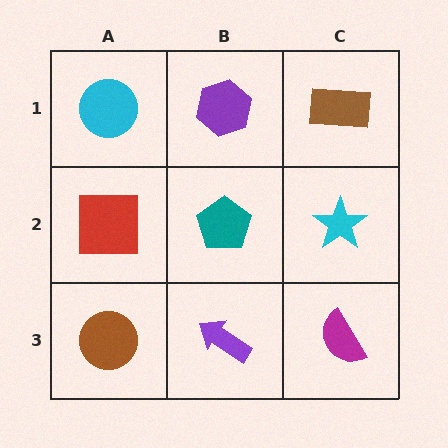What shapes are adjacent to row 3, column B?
A teal pentagon (row 2, column B), a brown circle (row 3, column A), a magenta semicircle (row 3, column C).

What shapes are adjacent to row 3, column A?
A red square (row 2, column A), a purple arrow (row 3, column B).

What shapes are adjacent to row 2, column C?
A brown rectangle (row 1, column C), a magenta semicircle (row 3, column C), a teal pentagon (row 2, column B).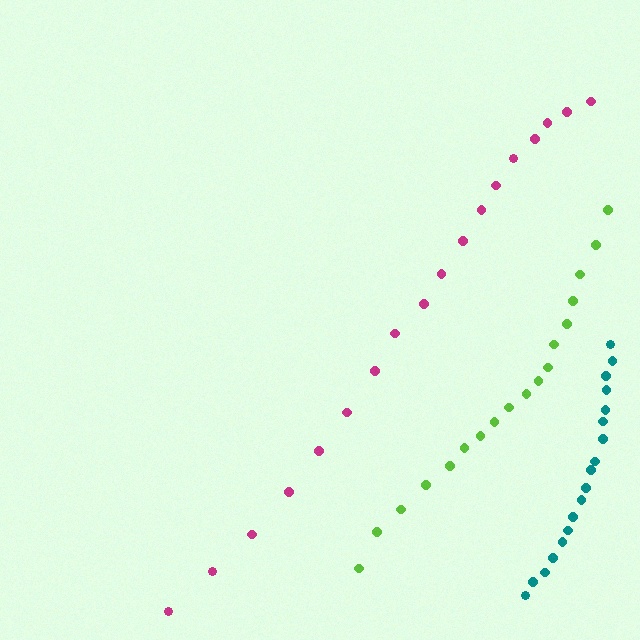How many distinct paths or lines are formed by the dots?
There are 3 distinct paths.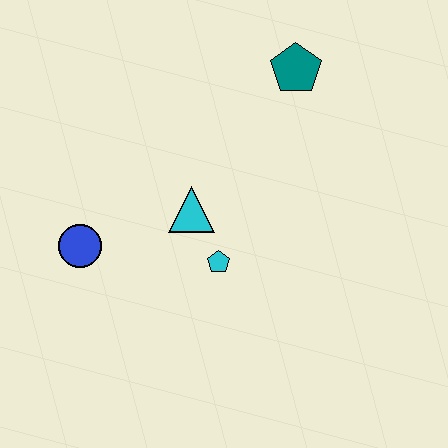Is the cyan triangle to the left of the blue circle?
No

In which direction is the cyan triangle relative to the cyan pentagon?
The cyan triangle is above the cyan pentagon.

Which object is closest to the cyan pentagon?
The cyan triangle is closest to the cyan pentagon.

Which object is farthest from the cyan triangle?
The teal pentagon is farthest from the cyan triangle.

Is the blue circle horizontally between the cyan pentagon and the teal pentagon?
No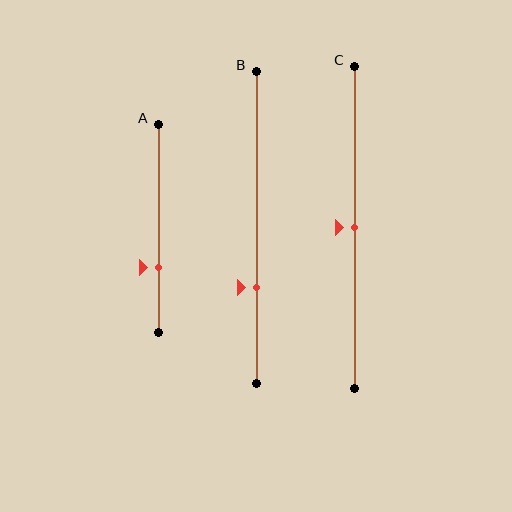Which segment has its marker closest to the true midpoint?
Segment C has its marker closest to the true midpoint.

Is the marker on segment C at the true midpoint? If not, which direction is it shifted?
Yes, the marker on segment C is at the true midpoint.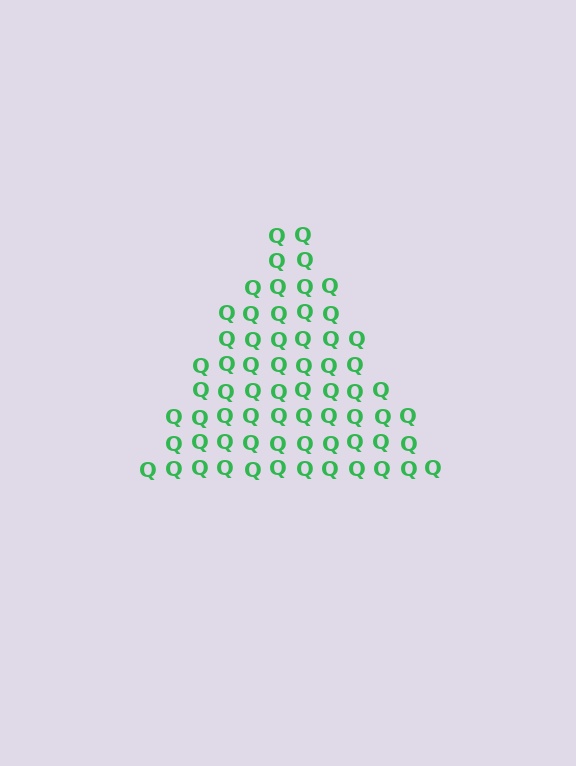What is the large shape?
The large shape is a triangle.